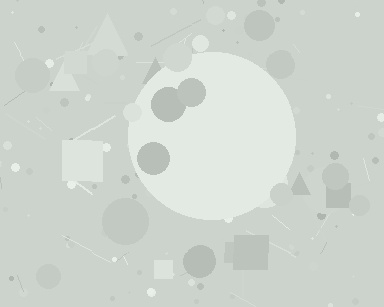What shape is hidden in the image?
A circle is hidden in the image.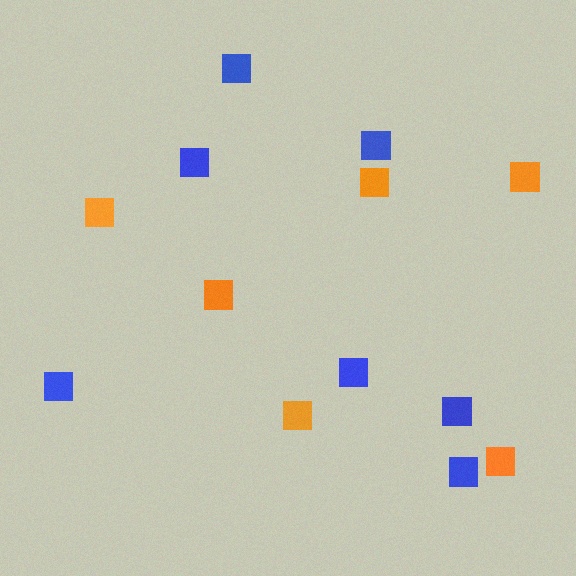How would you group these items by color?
There are 2 groups: one group of blue squares (7) and one group of orange squares (6).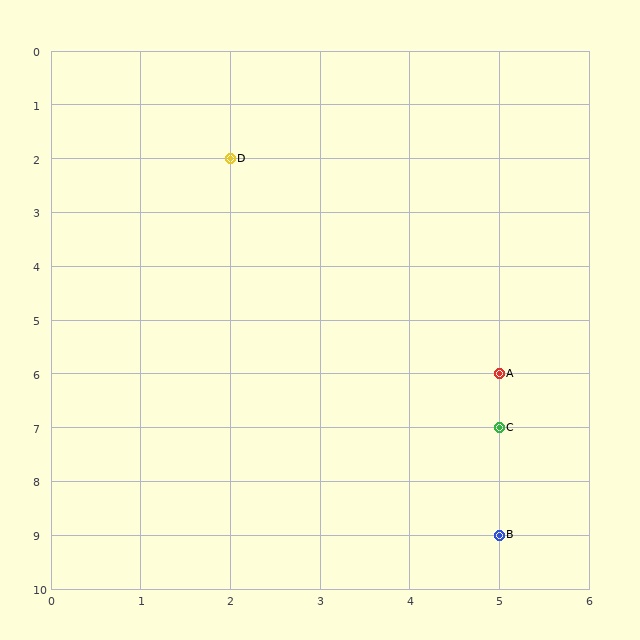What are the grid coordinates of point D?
Point D is at grid coordinates (2, 2).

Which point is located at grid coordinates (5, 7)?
Point C is at (5, 7).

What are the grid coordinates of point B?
Point B is at grid coordinates (5, 9).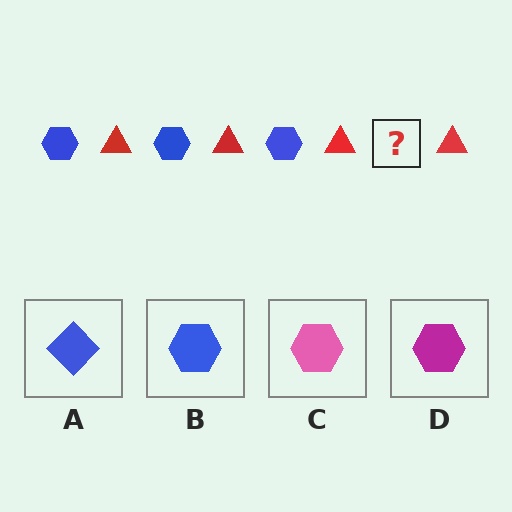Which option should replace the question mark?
Option B.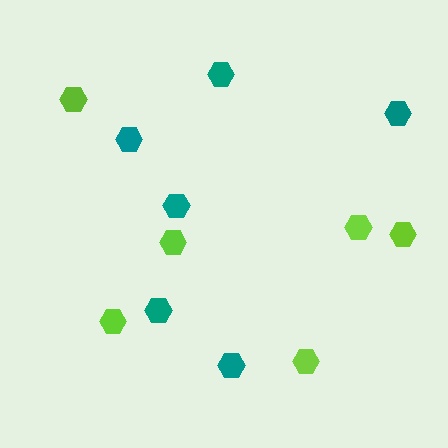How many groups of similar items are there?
There are 2 groups: one group of teal hexagons (6) and one group of lime hexagons (6).